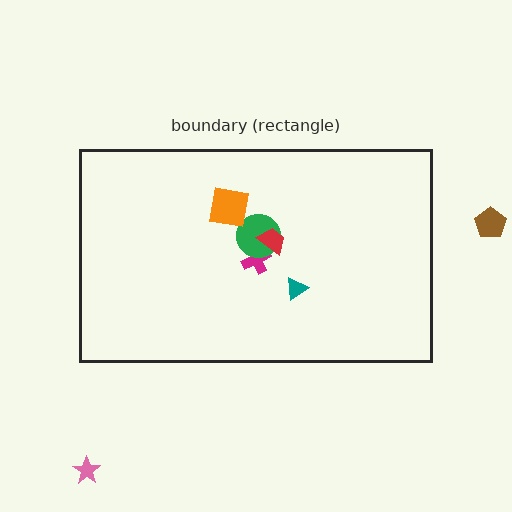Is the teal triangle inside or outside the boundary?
Inside.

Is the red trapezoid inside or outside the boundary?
Inside.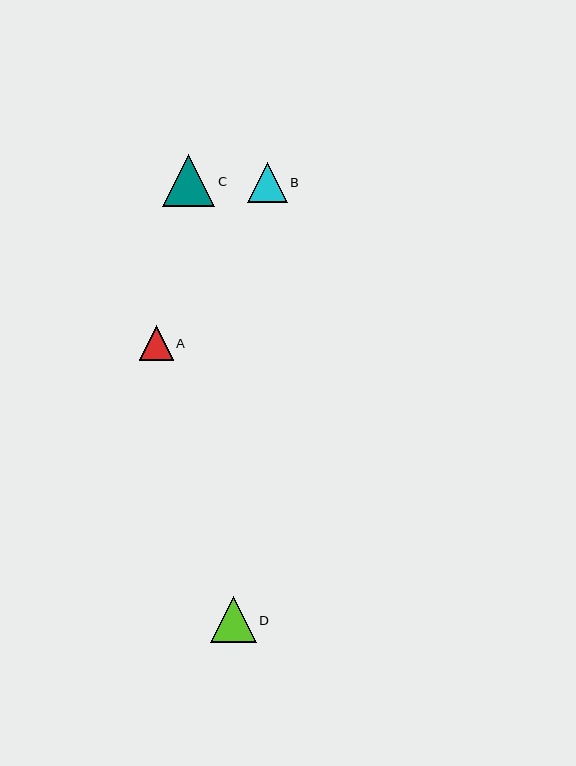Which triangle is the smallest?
Triangle A is the smallest with a size of approximately 34 pixels.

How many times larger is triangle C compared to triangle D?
Triangle C is approximately 1.1 times the size of triangle D.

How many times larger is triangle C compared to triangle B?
Triangle C is approximately 1.3 times the size of triangle B.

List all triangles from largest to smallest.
From largest to smallest: C, D, B, A.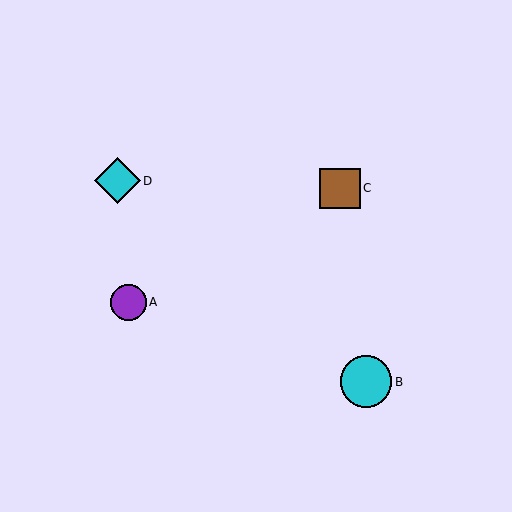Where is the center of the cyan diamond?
The center of the cyan diamond is at (117, 181).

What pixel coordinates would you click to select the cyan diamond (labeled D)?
Click at (117, 181) to select the cyan diamond D.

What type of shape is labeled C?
Shape C is a brown square.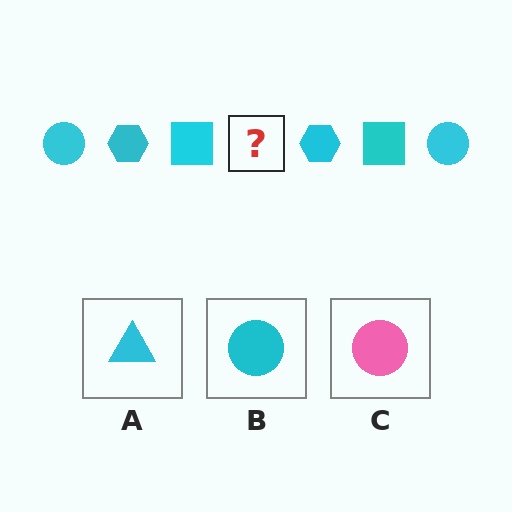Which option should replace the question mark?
Option B.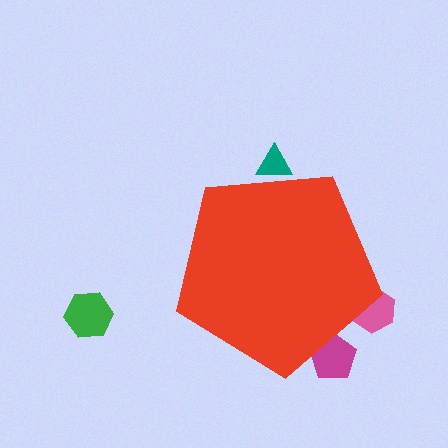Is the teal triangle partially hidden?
Yes, the teal triangle is partially hidden behind the red pentagon.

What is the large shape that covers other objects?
A red pentagon.